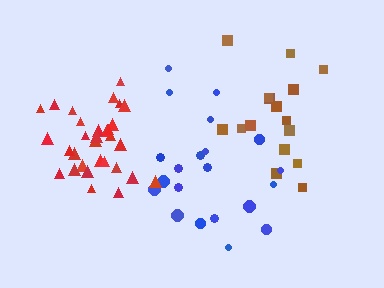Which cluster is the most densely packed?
Red.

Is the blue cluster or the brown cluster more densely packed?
Brown.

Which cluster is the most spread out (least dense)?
Blue.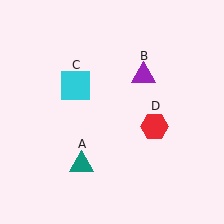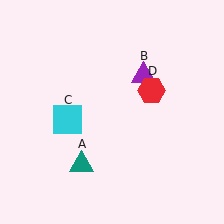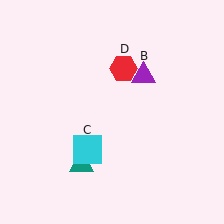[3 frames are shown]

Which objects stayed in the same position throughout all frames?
Teal triangle (object A) and purple triangle (object B) remained stationary.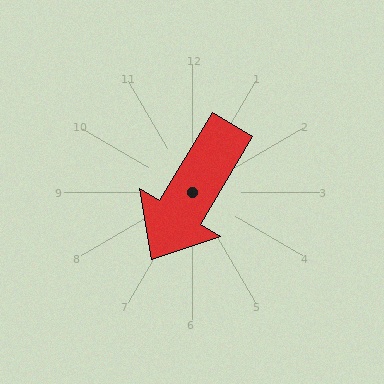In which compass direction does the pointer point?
Southwest.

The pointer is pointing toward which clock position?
Roughly 7 o'clock.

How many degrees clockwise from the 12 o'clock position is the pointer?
Approximately 211 degrees.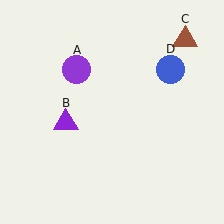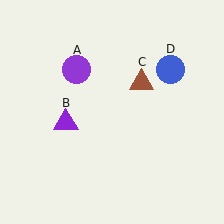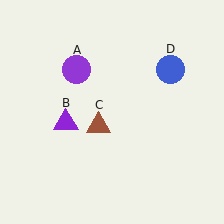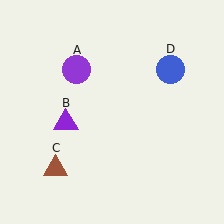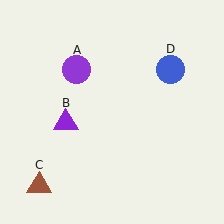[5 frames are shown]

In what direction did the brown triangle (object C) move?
The brown triangle (object C) moved down and to the left.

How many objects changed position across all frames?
1 object changed position: brown triangle (object C).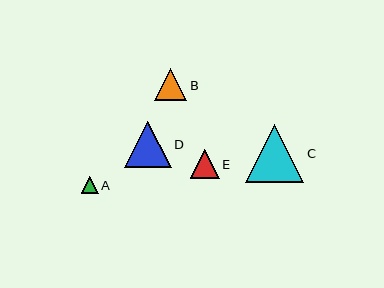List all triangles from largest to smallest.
From largest to smallest: C, D, B, E, A.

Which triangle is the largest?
Triangle C is the largest with a size of approximately 58 pixels.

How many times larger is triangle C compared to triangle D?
Triangle C is approximately 1.2 times the size of triangle D.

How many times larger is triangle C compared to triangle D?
Triangle C is approximately 1.2 times the size of triangle D.